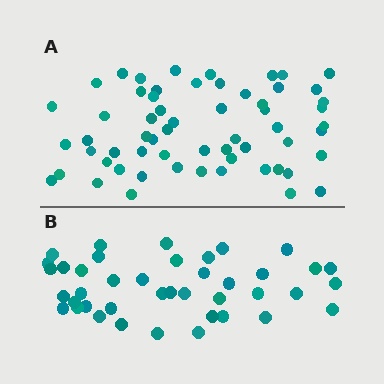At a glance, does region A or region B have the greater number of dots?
Region A (the top region) has more dots.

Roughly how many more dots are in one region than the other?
Region A has approximately 20 more dots than region B.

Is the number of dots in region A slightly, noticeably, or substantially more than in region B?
Region A has substantially more. The ratio is roughly 1.5 to 1.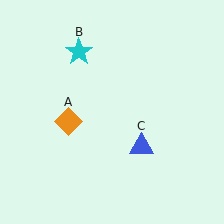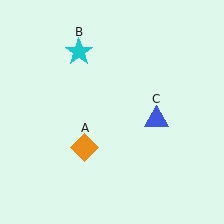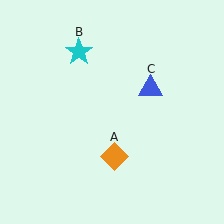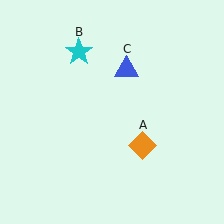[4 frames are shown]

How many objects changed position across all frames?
2 objects changed position: orange diamond (object A), blue triangle (object C).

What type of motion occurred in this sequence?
The orange diamond (object A), blue triangle (object C) rotated counterclockwise around the center of the scene.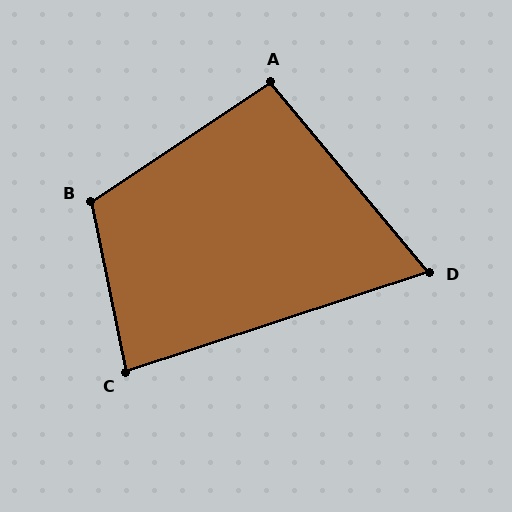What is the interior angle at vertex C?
Approximately 84 degrees (acute).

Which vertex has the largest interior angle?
B, at approximately 112 degrees.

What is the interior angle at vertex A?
Approximately 96 degrees (obtuse).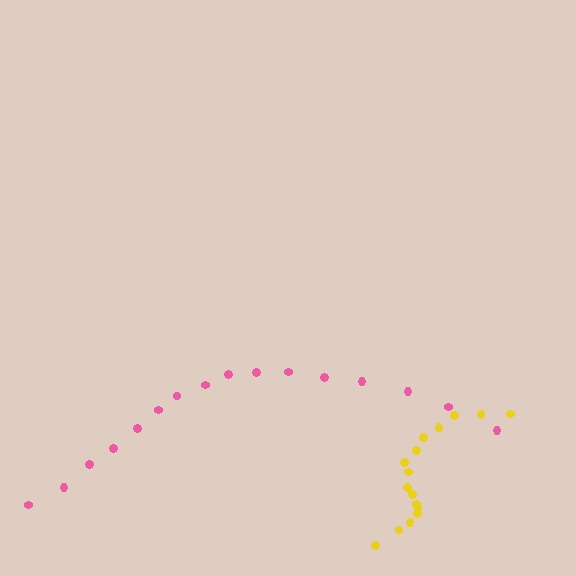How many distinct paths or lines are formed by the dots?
There are 2 distinct paths.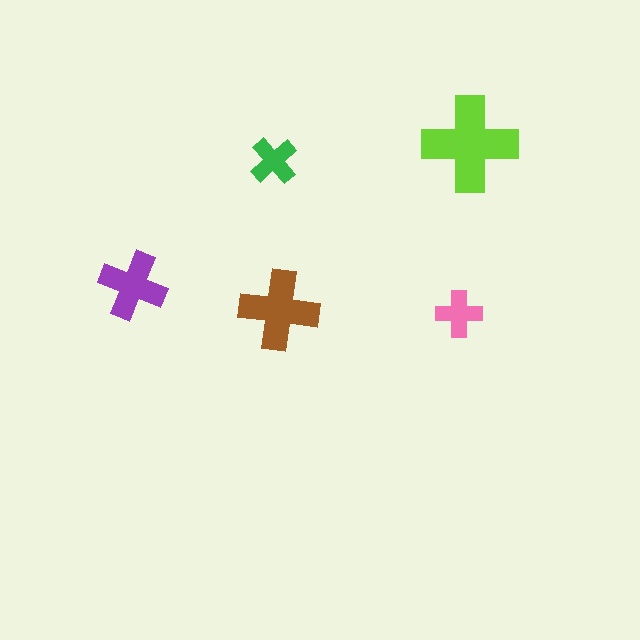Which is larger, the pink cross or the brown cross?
The brown one.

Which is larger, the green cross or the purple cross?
The purple one.